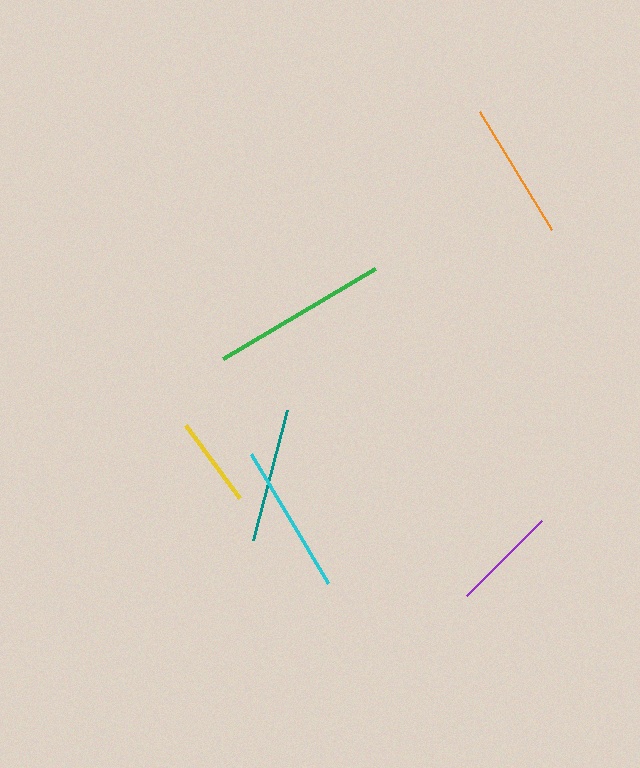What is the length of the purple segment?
The purple segment is approximately 106 pixels long.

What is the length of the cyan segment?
The cyan segment is approximately 150 pixels long.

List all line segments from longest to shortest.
From longest to shortest: green, cyan, orange, teal, purple, yellow.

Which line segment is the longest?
The green line is the longest at approximately 176 pixels.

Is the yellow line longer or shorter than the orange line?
The orange line is longer than the yellow line.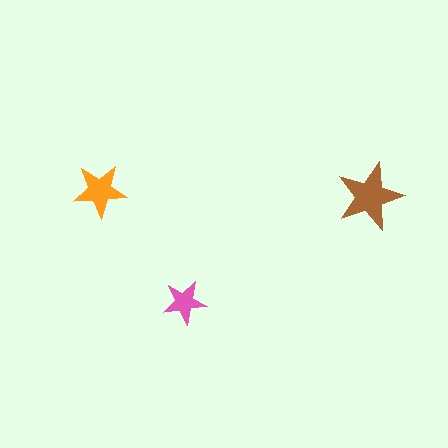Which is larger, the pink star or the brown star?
The brown one.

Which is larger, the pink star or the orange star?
The orange one.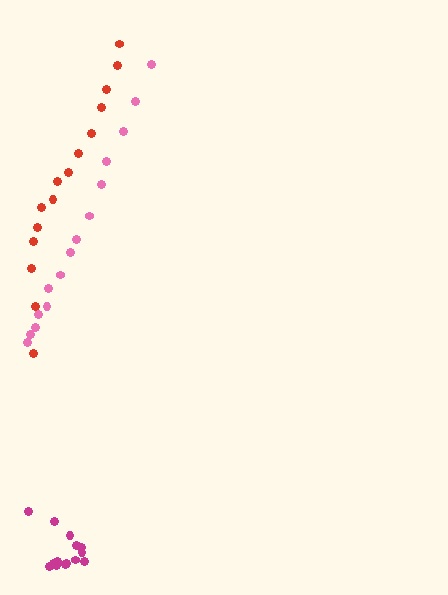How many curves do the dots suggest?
There are 3 distinct paths.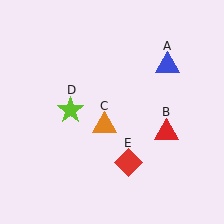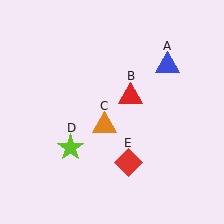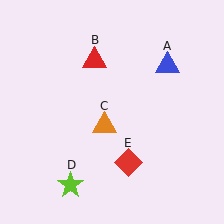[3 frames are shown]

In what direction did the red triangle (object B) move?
The red triangle (object B) moved up and to the left.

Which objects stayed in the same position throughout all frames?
Blue triangle (object A) and orange triangle (object C) and red diamond (object E) remained stationary.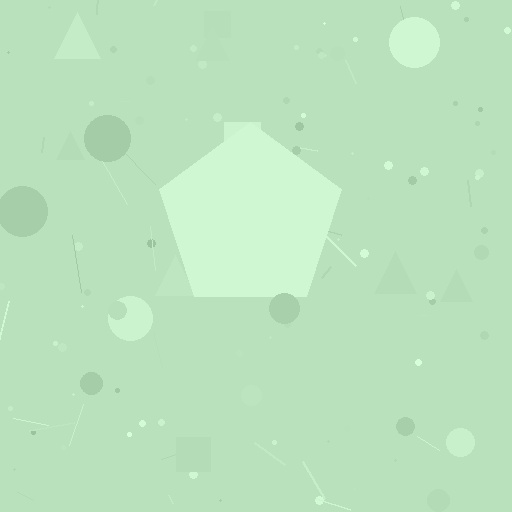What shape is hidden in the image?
A pentagon is hidden in the image.